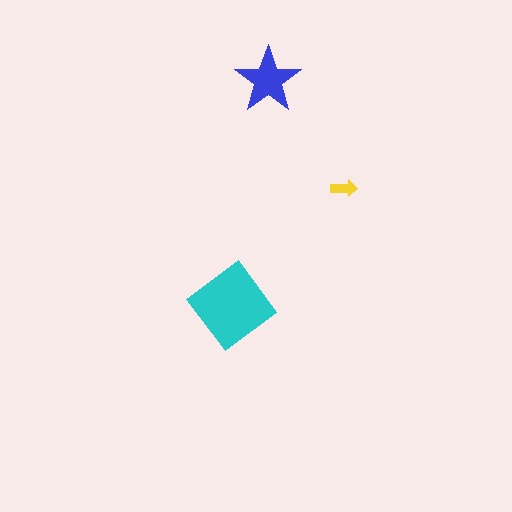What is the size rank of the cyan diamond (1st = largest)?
1st.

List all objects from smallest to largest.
The yellow arrow, the blue star, the cyan diamond.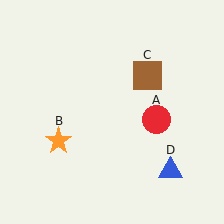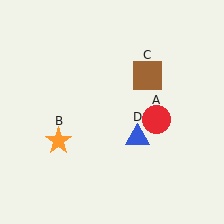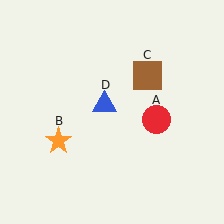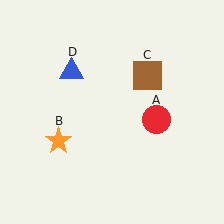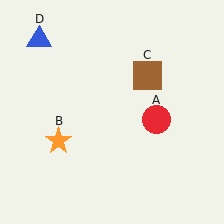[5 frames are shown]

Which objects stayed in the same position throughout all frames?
Red circle (object A) and orange star (object B) and brown square (object C) remained stationary.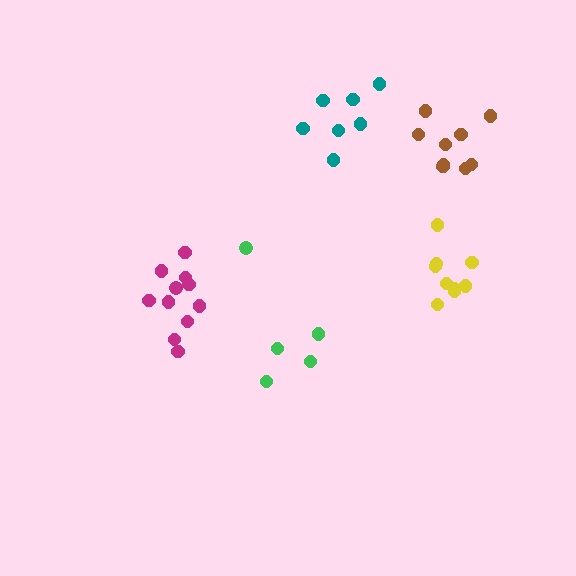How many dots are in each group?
Group 1: 11 dots, Group 2: 9 dots, Group 3: 5 dots, Group 4: 7 dots, Group 5: 9 dots (41 total).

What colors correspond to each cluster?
The clusters are colored: magenta, brown, green, teal, yellow.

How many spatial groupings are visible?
There are 5 spatial groupings.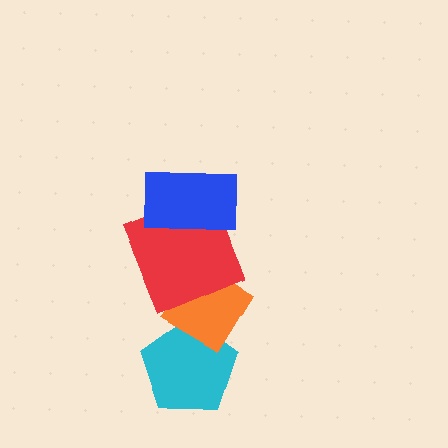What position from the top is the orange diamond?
The orange diamond is 3rd from the top.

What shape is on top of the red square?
The blue rectangle is on top of the red square.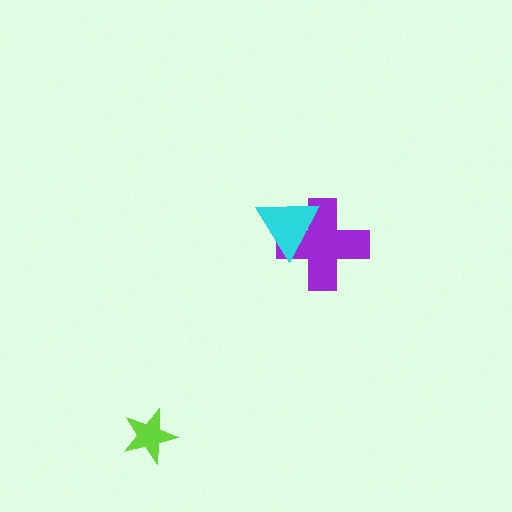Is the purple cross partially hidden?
Yes, it is partially covered by another shape.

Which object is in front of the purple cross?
The cyan triangle is in front of the purple cross.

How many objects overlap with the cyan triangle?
1 object overlaps with the cyan triangle.